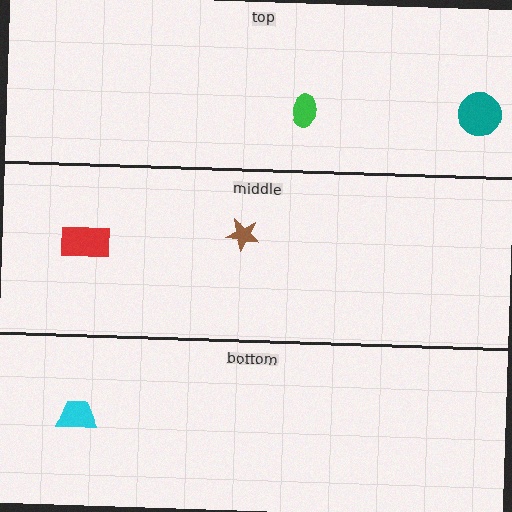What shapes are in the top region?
The green ellipse, the teal circle.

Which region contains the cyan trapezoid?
The bottom region.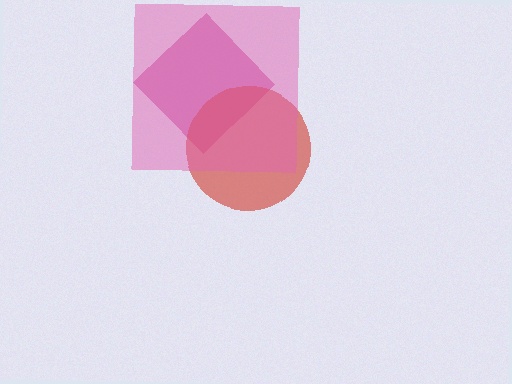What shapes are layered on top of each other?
The layered shapes are: a magenta diamond, a red circle, a pink square.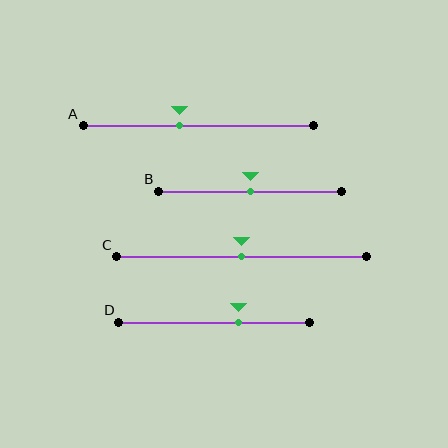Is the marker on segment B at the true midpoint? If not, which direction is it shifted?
Yes, the marker on segment B is at the true midpoint.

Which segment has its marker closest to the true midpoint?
Segment B has its marker closest to the true midpoint.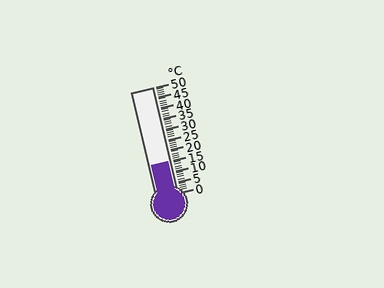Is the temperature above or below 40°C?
The temperature is below 40°C.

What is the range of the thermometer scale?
The thermometer scale ranges from 0°C to 50°C.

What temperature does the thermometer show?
The thermometer shows approximately 15°C.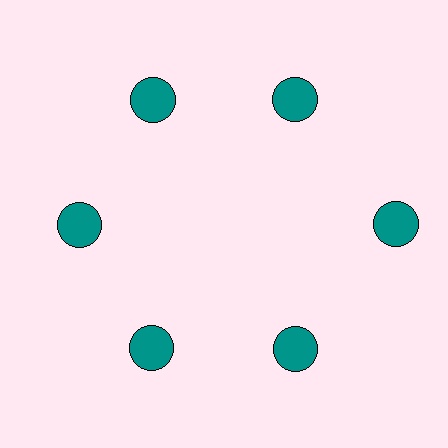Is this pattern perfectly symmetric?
No. The 6 teal circles are arranged in a ring, but one element near the 3 o'clock position is pushed outward from the center, breaking the 6-fold rotational symmetry.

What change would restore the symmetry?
The symmetry would be restored by moving it inward, back onto the ring so that all 6 circles sit at equal angles and equal distance from the center.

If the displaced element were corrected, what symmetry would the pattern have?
It would have 6-fold rotational symmetry — the pattern would map onto itself every 60 degrees.